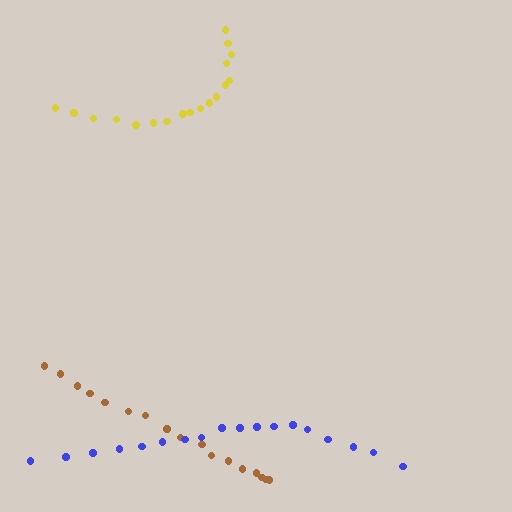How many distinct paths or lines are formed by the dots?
There are 3 distinct paths.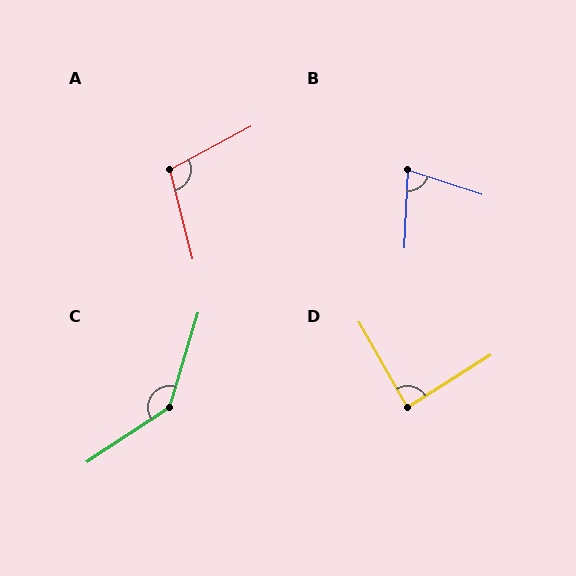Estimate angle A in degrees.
Approximately 104 degrees.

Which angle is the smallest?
B, at approximately 74 degrees.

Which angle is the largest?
C, at approximately 140 degrees.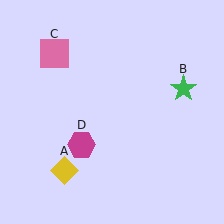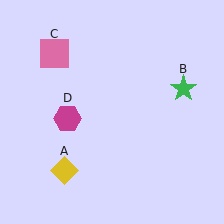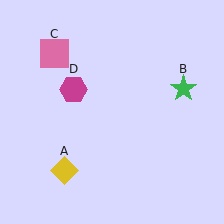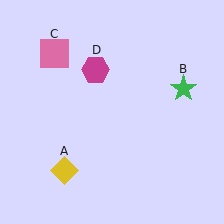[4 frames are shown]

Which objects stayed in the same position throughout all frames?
Yellow diamond (object A) and green star (object B) and pink square (object C) remained stationary.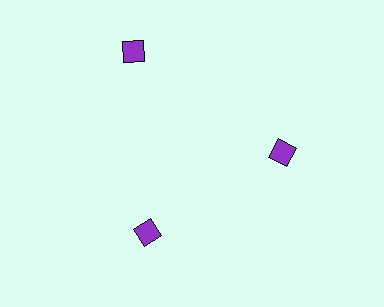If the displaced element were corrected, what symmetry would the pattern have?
It would have 3-fold rotational symmetry — the pattern would map onto itself every 120 degrees.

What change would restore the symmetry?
The symmetry would be restored by moving it inward, back onto the ring so that all 3 diamonds sit at equal angles and equal distance from the center.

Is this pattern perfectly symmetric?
No. The 3 purple diamonds are arranged in a ring, but one element near the 11 o'clock position is pushed outward from the center, breaking the 3-fold rotational symmetry.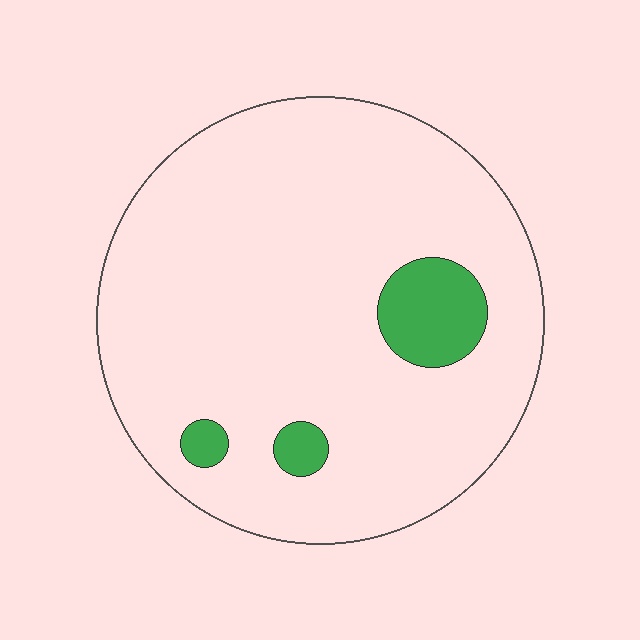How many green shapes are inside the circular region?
3.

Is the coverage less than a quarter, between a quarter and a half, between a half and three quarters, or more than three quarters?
Less than a quarter.